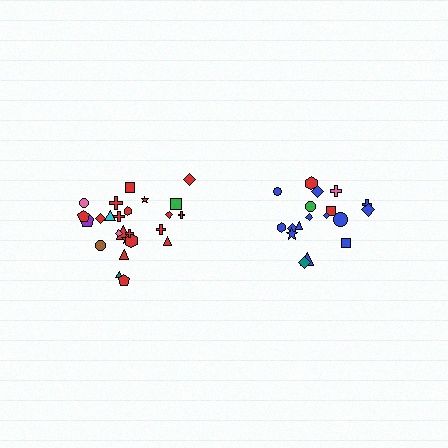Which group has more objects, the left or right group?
The left group.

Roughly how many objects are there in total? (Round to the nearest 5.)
Roughly 45 objects in total.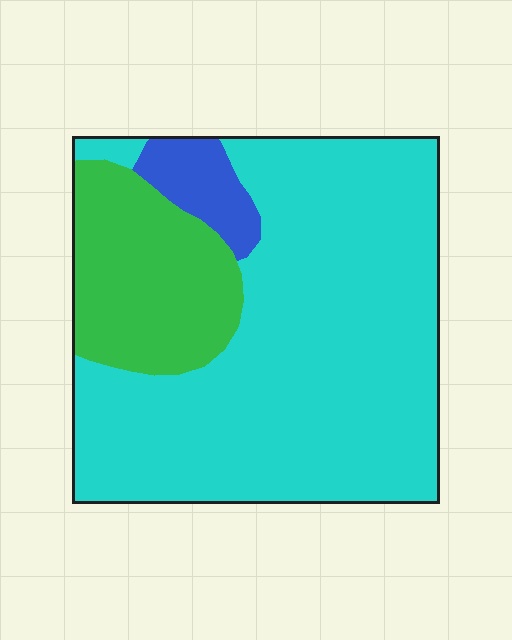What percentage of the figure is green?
Green covers 21% of the figure.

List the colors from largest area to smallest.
From largest to smallest: cyan, green, blue.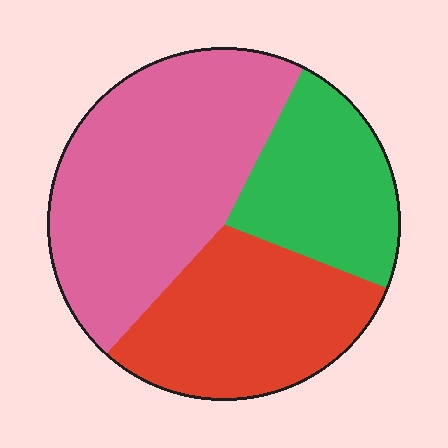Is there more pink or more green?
Pink.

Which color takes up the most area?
Pink, at roughly 45%.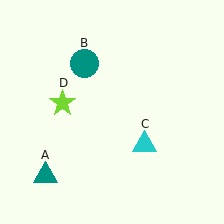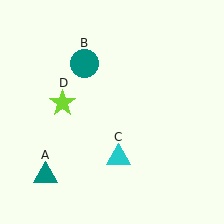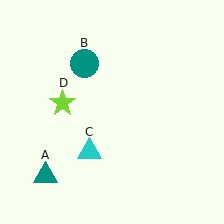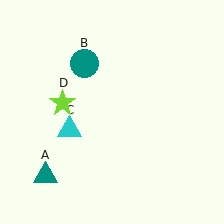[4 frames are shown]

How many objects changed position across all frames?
1 object changed position: cyan triangle (object C).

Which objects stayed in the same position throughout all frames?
Teal triangle (object A) and teal circle (object B) and lime star (object D) remained stationary.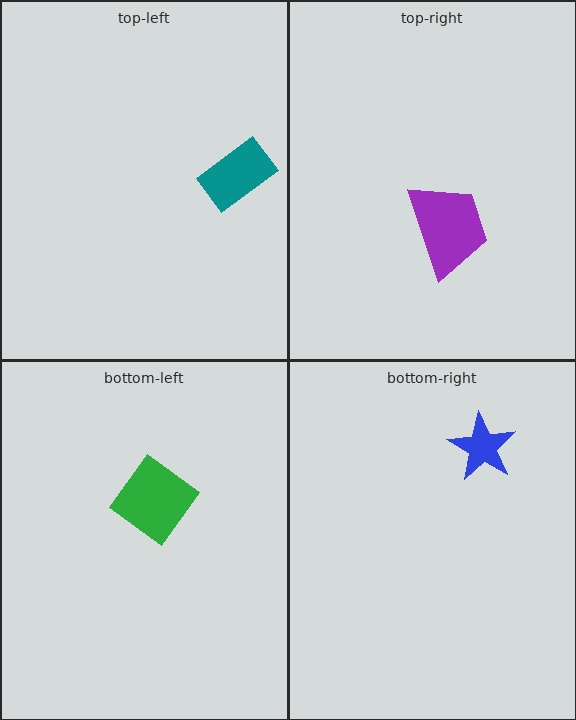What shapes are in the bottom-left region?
The green diamond.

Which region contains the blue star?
The bottom-right region.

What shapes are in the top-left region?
The teal rectangle.